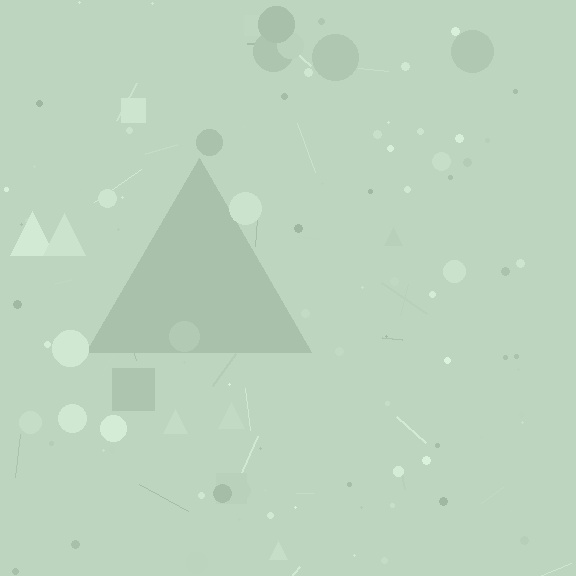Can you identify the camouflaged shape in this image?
The camouflaged shape is a triangle.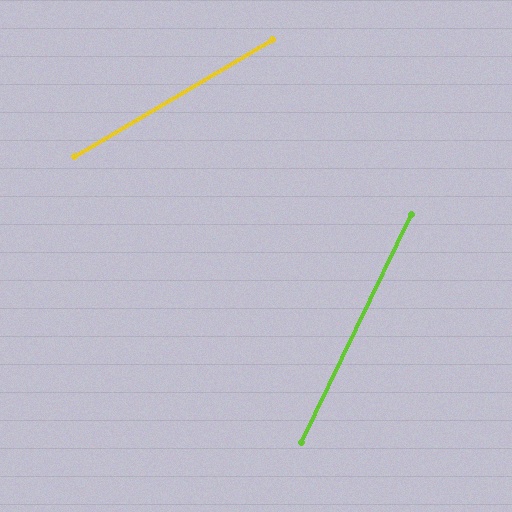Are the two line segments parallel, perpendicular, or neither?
Neither parallel nor perpendicular — they differ by about 34°.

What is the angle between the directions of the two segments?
Approximately 34 degrees.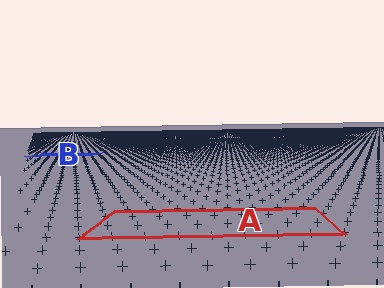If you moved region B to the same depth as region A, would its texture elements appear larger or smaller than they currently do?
They would appear larger. At a closer depth, the same texture elements are projected at a bigger on-screen size.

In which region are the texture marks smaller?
The texture marks are smaller in region B, because it is farther away.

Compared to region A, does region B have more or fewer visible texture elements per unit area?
Region B has more texture elements per unit area — they are packed more densely because it is farther away.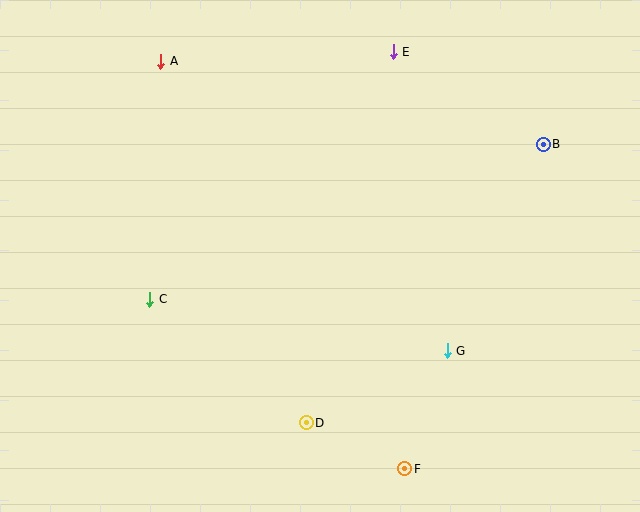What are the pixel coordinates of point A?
Point A is at (161, 61).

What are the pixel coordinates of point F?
Point F is at (405, 469).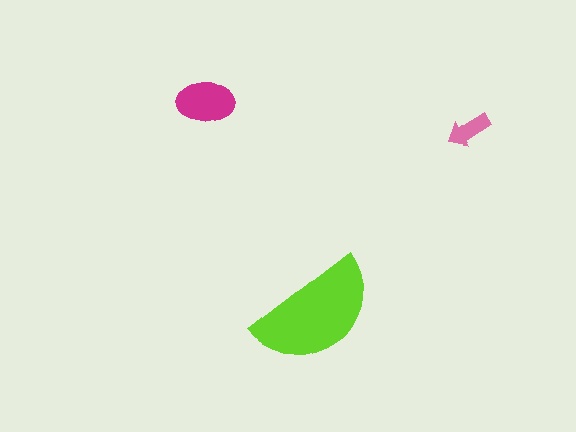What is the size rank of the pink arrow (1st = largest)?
3rd.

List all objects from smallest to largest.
The pink arrow, the magenta ellipse, the lime semicircle.